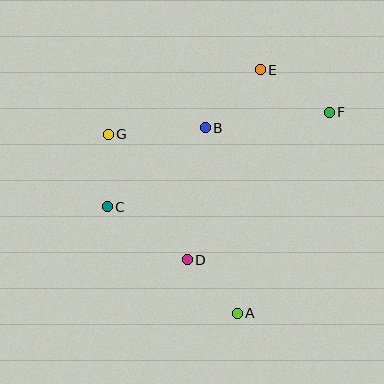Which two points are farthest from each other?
Points A and E are farthest from each other.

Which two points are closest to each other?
Points C and G are closest to each other.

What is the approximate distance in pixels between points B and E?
The distance between B and E is approximately 80 pixels.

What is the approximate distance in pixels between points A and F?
The distance between A and F is approximately 221 pixels.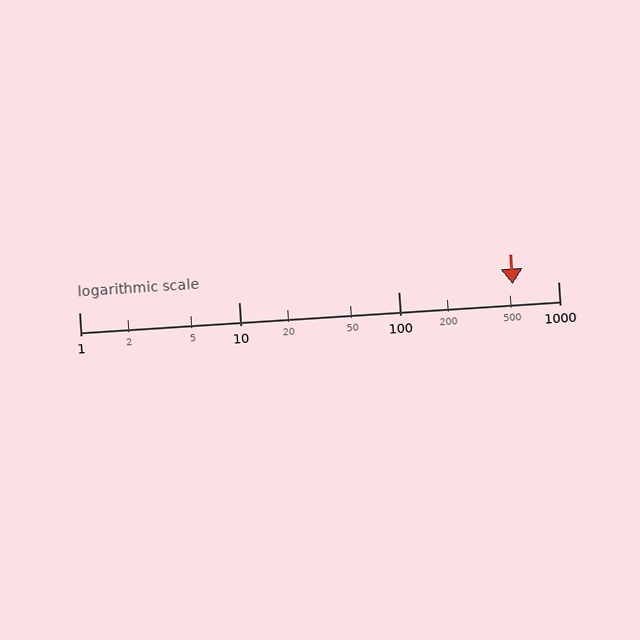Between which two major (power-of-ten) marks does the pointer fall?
The pointer is between 100 and 1000.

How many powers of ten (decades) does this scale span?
The scale spans 3 decades, from 1 to 1000.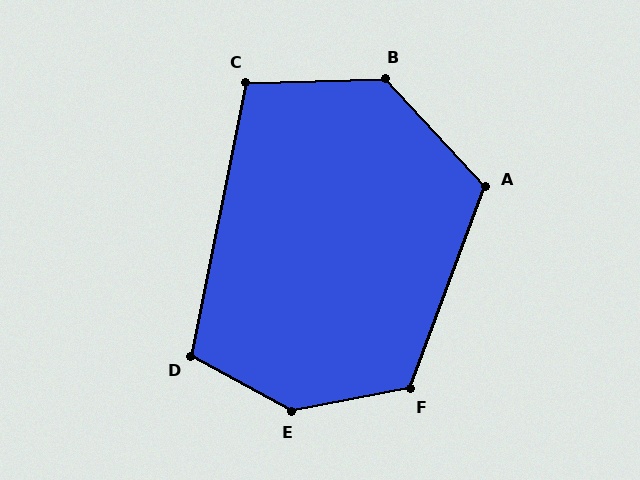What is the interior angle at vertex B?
Approximately 131 degrees (obtuse).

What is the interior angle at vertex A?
Approximately 117 degrees (obtuse).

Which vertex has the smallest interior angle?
C, at approximately 103 degrees.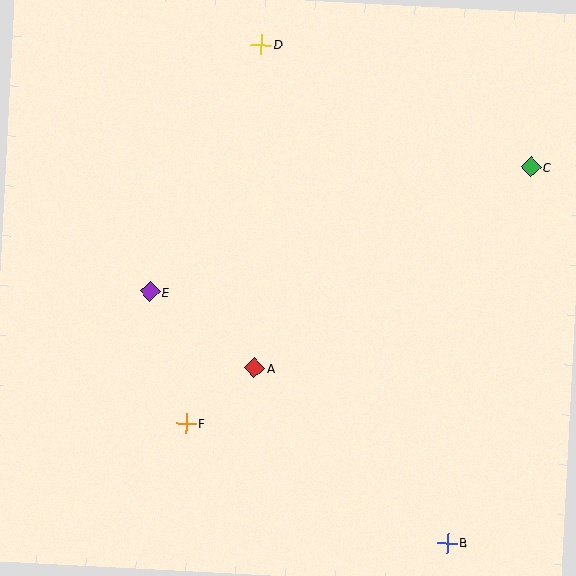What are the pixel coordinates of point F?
Point F is at (186, 423).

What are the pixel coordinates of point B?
Point B is at (447, 543).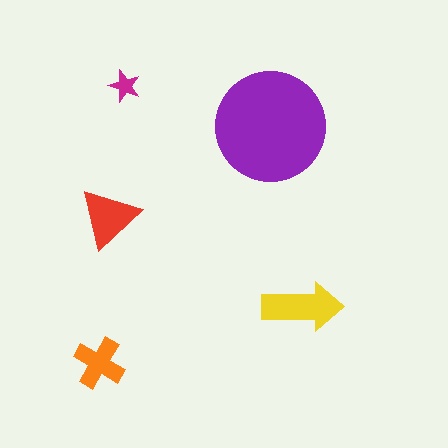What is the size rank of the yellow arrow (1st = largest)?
2nd.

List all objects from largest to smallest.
The purple circle, the yellow arrow, the red triangle, the orange cross, the magenta star.